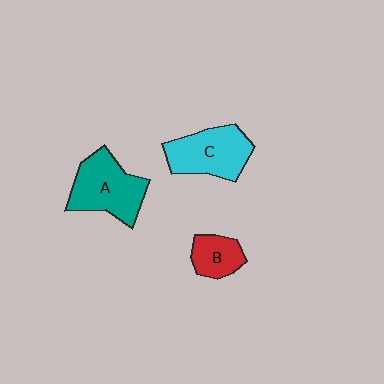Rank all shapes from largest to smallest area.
From largest to smallest: A (teal), C (cyan), B (red).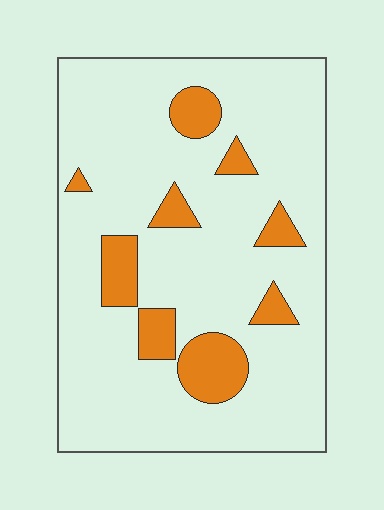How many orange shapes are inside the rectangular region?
9.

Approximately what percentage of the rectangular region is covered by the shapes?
Approximately 15%.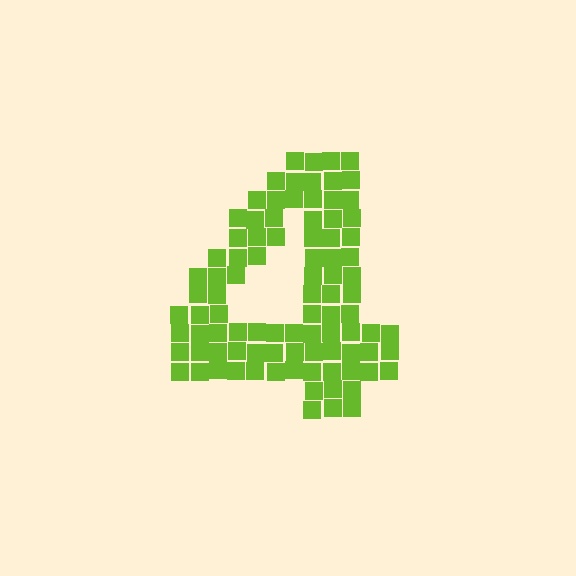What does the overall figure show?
The overall figure shows the digit 4.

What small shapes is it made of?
It is made of small squares.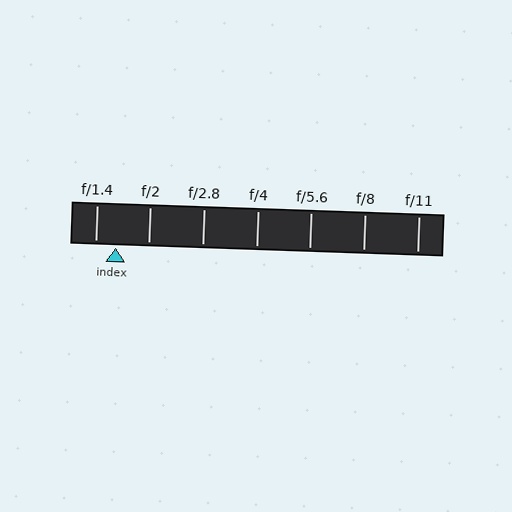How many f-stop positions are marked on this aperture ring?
There are 7 f-stop positions marked.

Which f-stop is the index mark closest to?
The index mark is closest to f/1.4.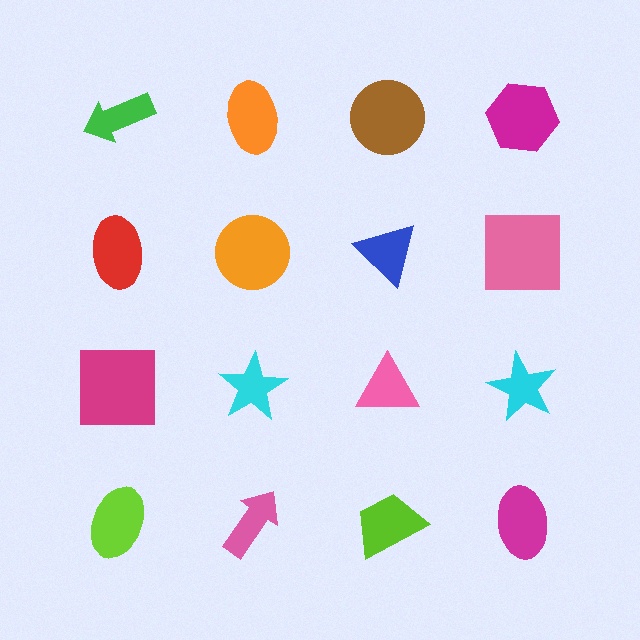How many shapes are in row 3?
4 shapes.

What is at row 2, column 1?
A red ellipse.